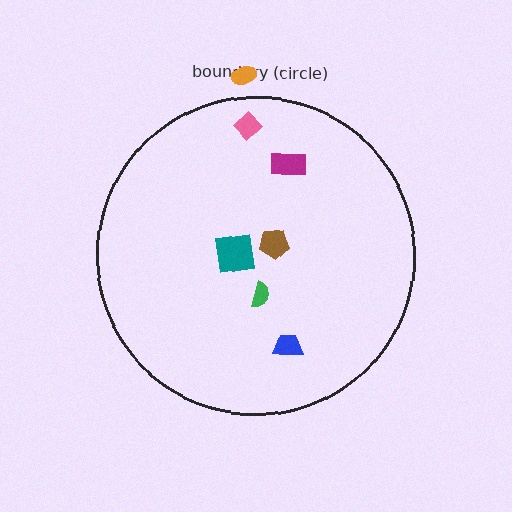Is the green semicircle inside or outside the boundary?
Inside.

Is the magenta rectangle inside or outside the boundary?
Inside.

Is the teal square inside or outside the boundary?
Inside.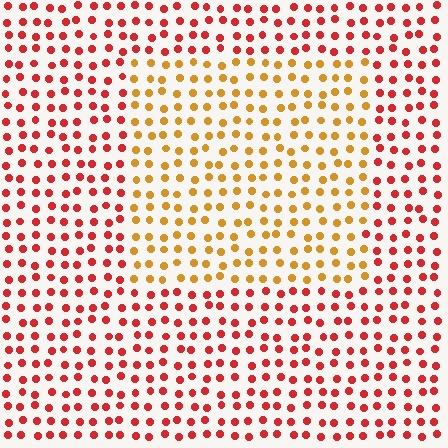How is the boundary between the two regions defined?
The boundary is defined purely by a slight shift in hue (about 41 degrees). Spacing, size, and orientation are identical on both sides.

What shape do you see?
I see a rectangle.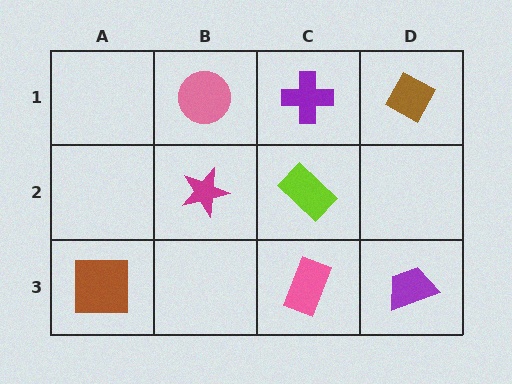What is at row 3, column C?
A pink rectangle.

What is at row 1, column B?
A pink circle.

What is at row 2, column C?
A lime rectangle.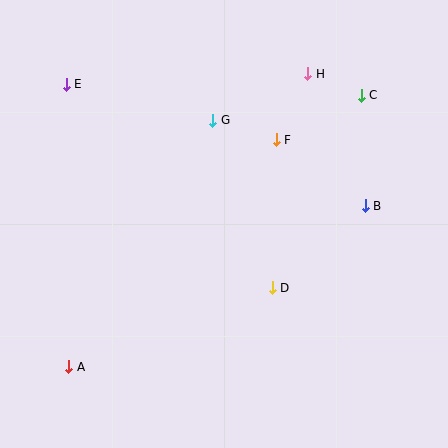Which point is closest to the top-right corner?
Point C is closest to the top-right corner.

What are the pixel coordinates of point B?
Point B is at (365, 206).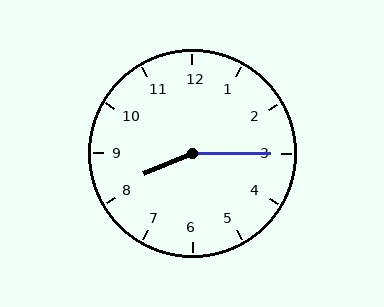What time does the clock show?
8:15.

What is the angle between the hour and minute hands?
Approximately 158 degrees.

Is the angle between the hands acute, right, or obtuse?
It is obtuse.